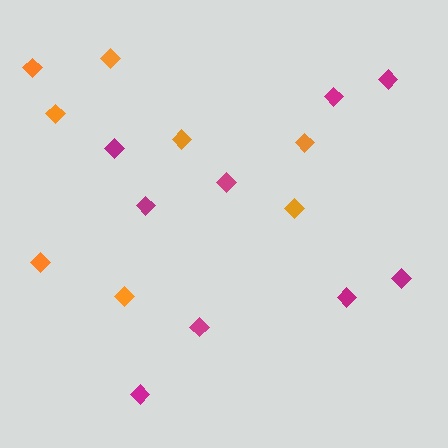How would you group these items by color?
There are 2 groups: one group of orange diamonds (8) and one group of magenta diamonds (9).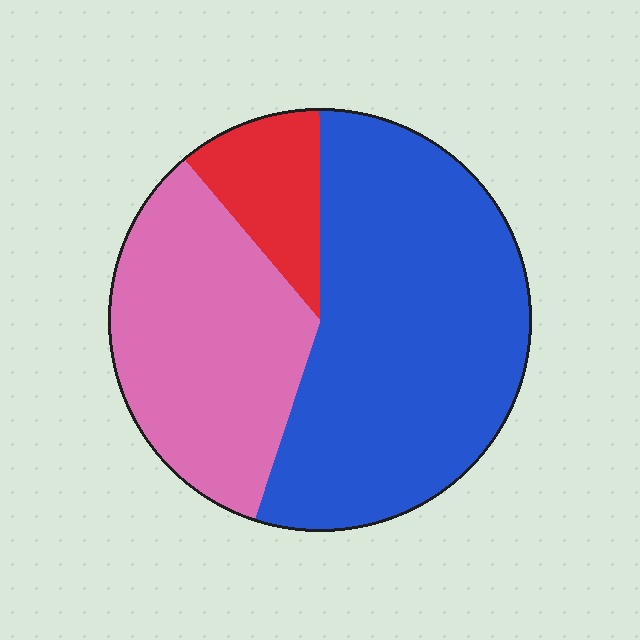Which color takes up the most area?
Blue, at roughly 55%.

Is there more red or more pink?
Pink.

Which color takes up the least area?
Red, at roughly 10%.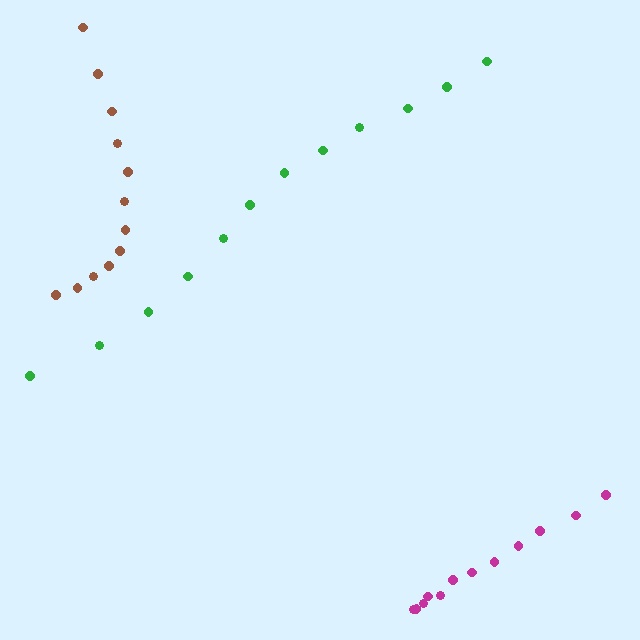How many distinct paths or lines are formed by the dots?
There are 3 distinct paths.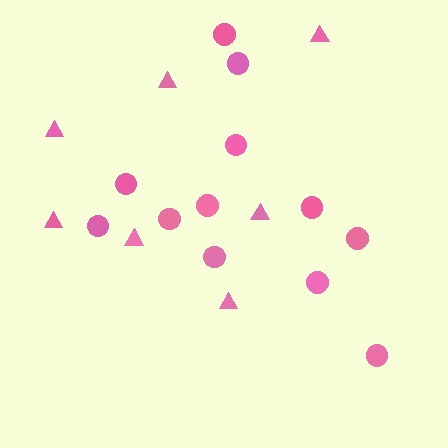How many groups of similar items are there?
There are 2 groups: one group of circles (12) and one group of triangles (7).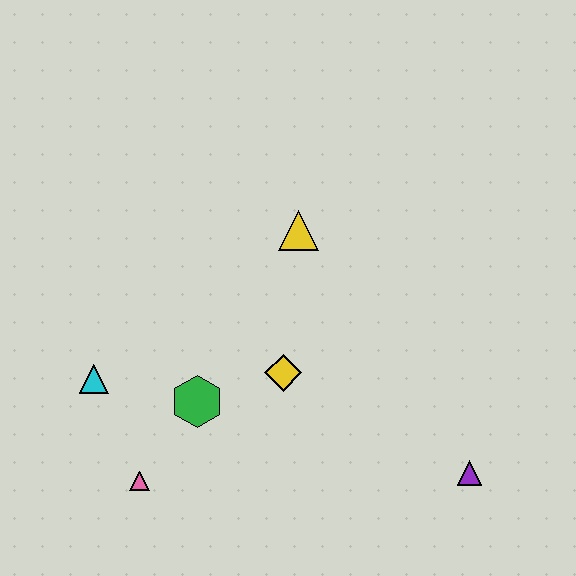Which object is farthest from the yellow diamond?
The purple triangle is farthest from the yellow diamond.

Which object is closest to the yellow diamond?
The green hexagon is closest to the yellow diamond.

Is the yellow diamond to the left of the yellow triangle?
Yes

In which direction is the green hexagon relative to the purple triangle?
The green hexagon is to the left of the purple triangle.